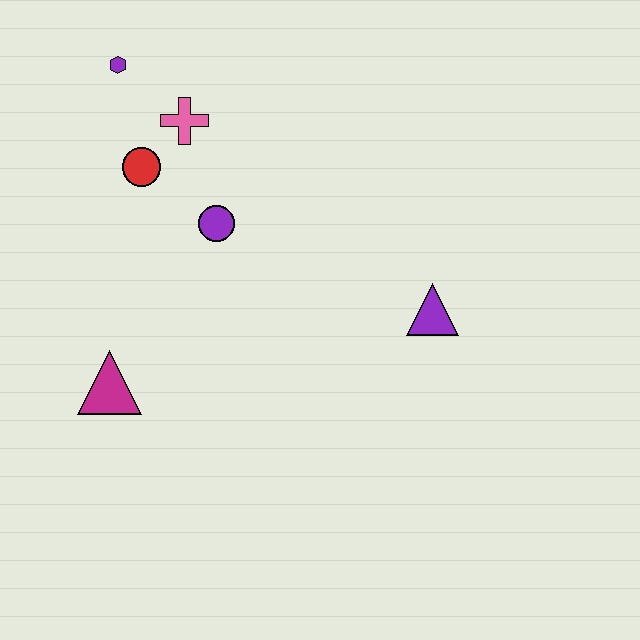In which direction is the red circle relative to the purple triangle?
The red circle is to the left of the purple triangle.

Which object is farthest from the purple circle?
The purple triangle is farthest from the purple circle.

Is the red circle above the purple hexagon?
No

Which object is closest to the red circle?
The pink cross is closest to the red circle.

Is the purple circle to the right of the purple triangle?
No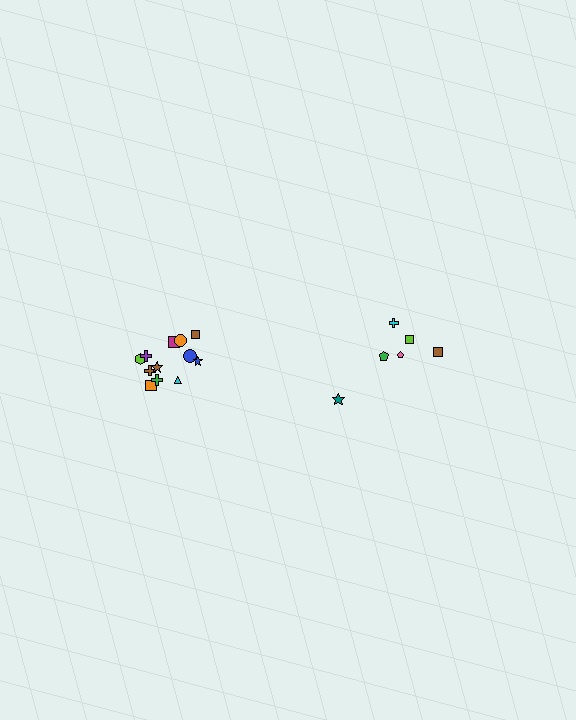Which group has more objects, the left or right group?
The left group.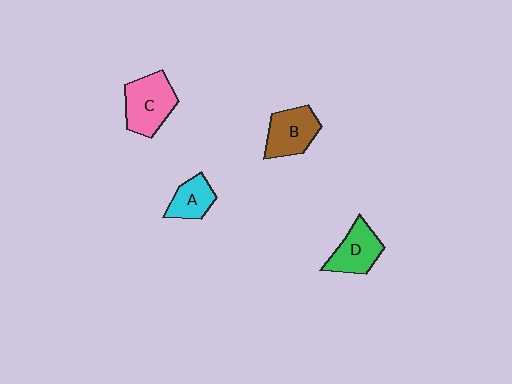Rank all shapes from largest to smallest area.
From largest to smallest: C (pink), B (brown), D (green), A (cyan).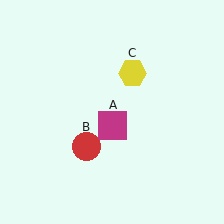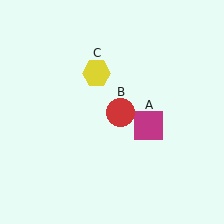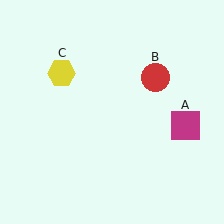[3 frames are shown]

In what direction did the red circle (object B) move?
The red circle (object B) moved up and to the right.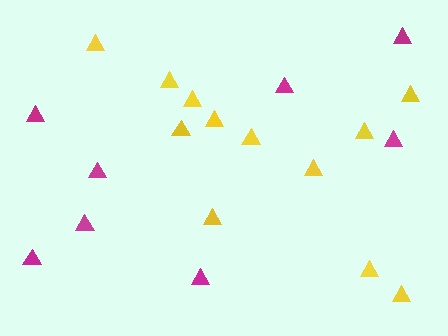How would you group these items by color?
There are 2 groups: one group of yellow triangles (12) and one group of magenta triangles (8).